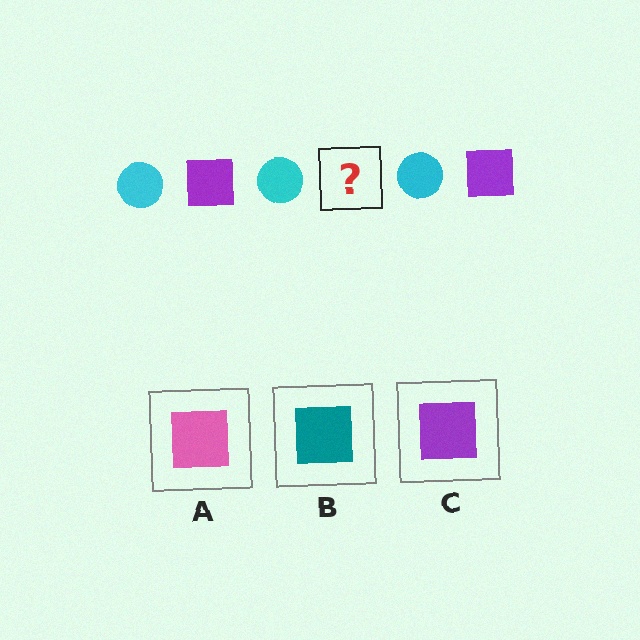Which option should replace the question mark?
Option C.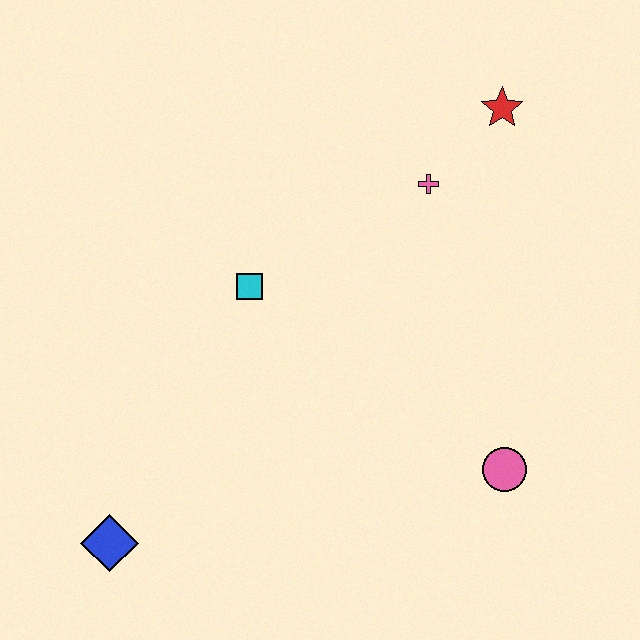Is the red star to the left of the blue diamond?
No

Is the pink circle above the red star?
No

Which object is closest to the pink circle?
The pink cross is closest to the pink circle.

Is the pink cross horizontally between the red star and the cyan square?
Yes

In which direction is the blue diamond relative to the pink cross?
The blue diamond is below the pink cross.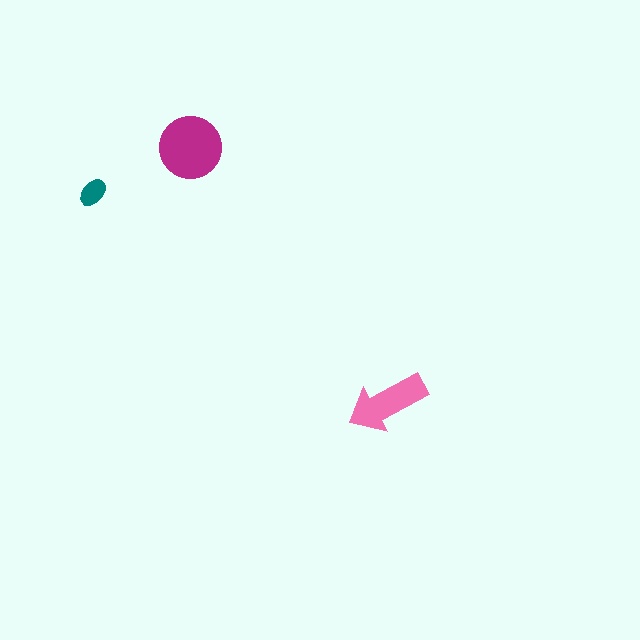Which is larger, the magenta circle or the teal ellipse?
The magenta circle.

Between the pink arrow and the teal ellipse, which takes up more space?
The pink arrow.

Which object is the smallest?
The teal ellipse.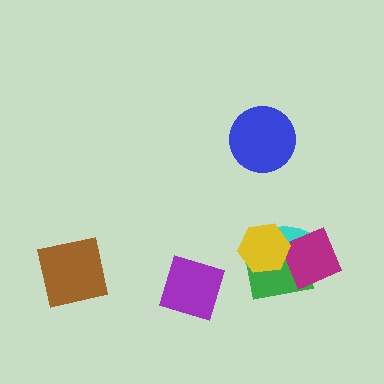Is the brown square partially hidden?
No, no other shape covers it.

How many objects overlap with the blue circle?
0 objects overlap with the blue circle.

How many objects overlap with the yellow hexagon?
3 objects overlap with the yellow hexagon.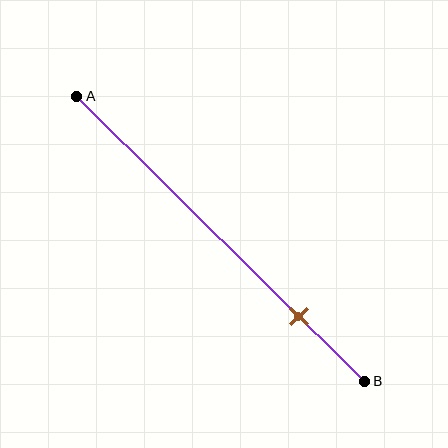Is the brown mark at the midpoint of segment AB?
No, the mark is at about 75% from A, not at the 50% midpoint.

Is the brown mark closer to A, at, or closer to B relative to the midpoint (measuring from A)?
The brown mark is closer to point B than the midpoint of segment AB.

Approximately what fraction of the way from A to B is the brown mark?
The brown mark is approximately 75% of the way from A to B.